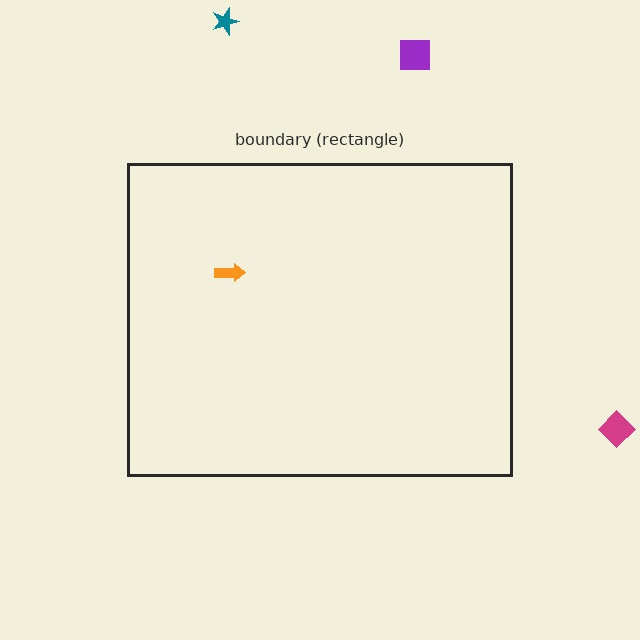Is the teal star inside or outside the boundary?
Outside.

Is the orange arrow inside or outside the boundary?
Inside.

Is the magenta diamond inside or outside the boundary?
Outside.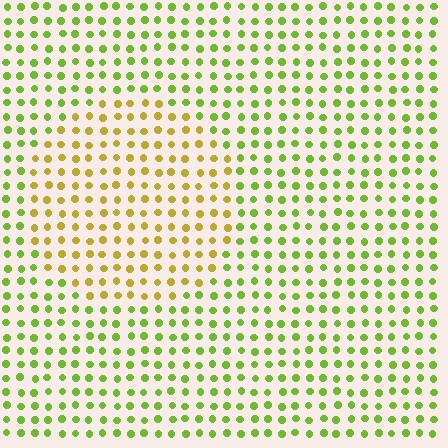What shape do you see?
I see a circle.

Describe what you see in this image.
The image is filled with small lime elements in a uniform arrangement. A circle-shaped region is visible where the elements are tinted to a slightly different hue, forming a subtle color boundary.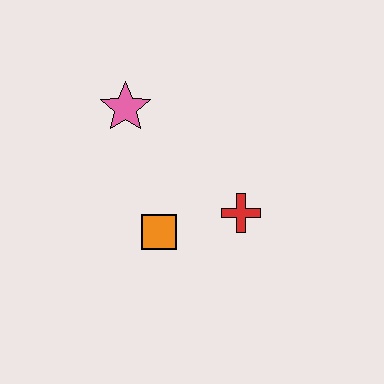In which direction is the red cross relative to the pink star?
The red cross is to the right of the pink star.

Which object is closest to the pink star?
The orange square is closest to the pink star.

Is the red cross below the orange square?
No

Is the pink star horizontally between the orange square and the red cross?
No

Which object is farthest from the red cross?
The pink star is farthest from the red cross.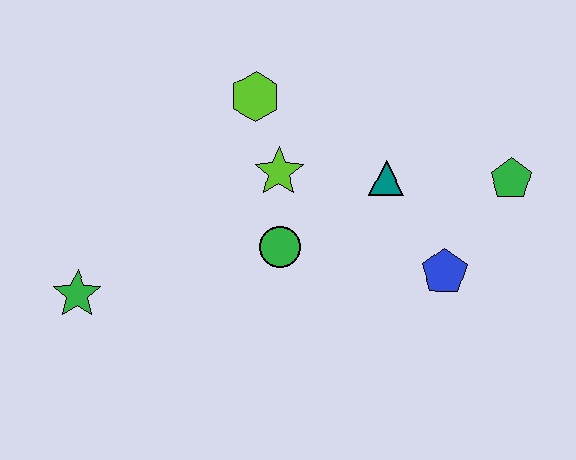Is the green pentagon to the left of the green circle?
No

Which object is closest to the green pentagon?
The blue pentagon is closest to the green pentagon.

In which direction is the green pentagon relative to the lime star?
The green pentagon is to the right of the lime star.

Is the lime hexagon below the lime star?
No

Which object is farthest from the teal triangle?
The green star is farthest from the teal triangle.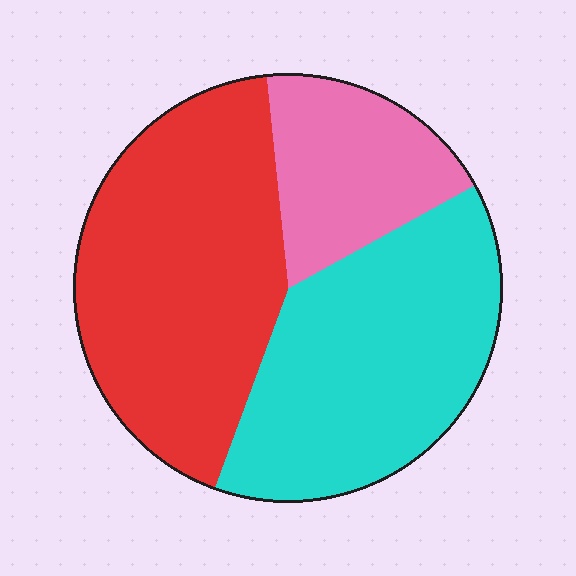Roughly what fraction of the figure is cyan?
Cyan covers 38% of the figure.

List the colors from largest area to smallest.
From largest to smallest: red, cyan, pink.